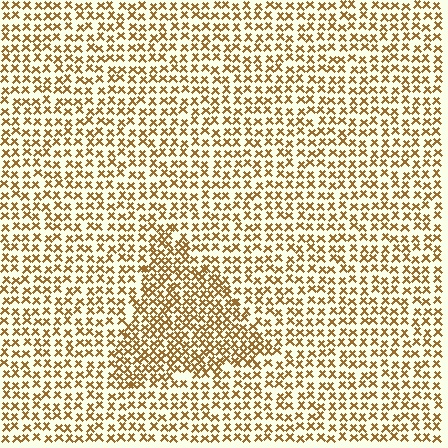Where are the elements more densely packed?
The elements are more densely packed inside the triangle boundary.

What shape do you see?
I see a triangle.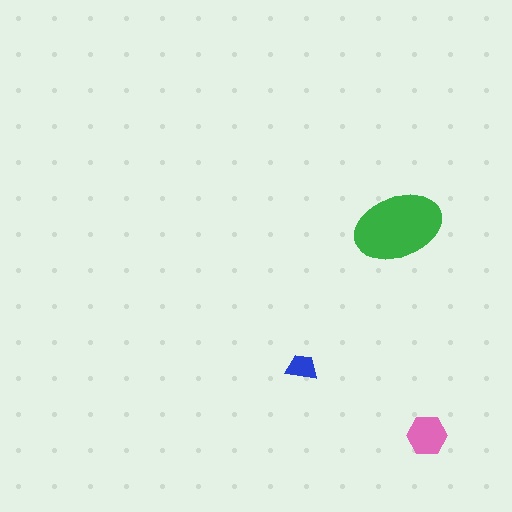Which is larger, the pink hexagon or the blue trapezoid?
The pink hexagon.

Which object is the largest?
The green ellipse.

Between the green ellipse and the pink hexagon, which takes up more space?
The green ellipse.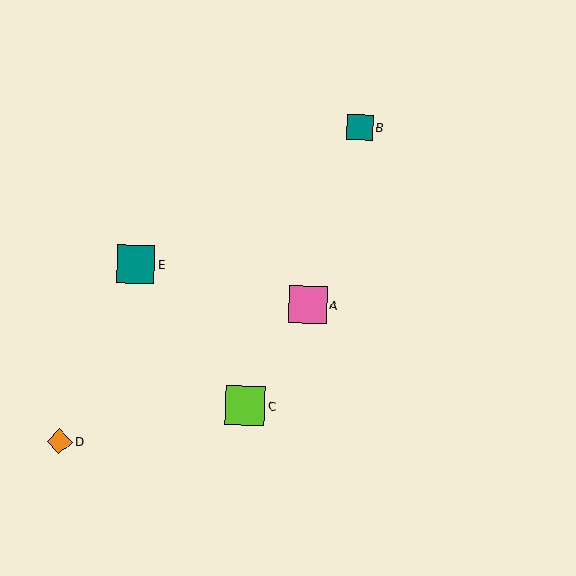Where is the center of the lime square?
The center of the lime square is at (245, 406).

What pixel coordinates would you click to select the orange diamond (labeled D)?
Click at (60, 441) to select the orange diamond D.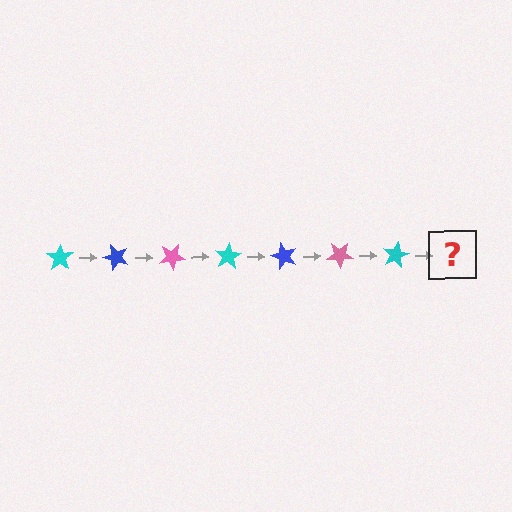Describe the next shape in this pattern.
It should be a blue star, rotated 350 degrees from the start.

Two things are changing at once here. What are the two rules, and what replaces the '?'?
The two rules are that it rotates 50 degrees each step and the color cycles through cyan, blue, and pink. The '?' should be a blue star, rotated 350 degrees from the start.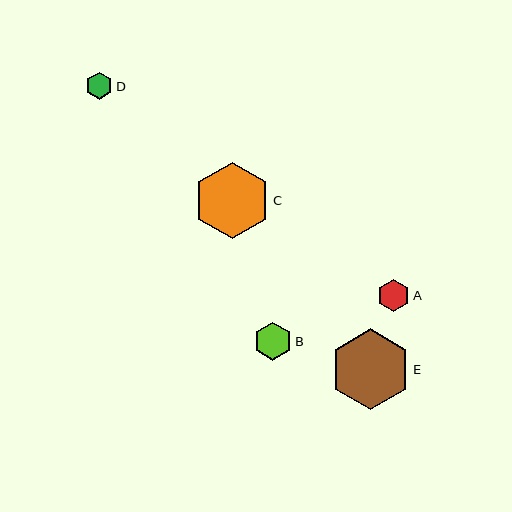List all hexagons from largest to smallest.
From largest to smallest: E, C, B, A, D.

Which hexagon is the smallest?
Hexagon D is the smallest with a size of approximately 27 pixels.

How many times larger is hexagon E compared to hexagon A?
Hexagon E is approximately 2.5 times the size of hexagon A.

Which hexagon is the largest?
Hexagon E is the largest with a size of approximately 81 pixels.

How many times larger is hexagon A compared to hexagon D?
Hexagon A is approximately 1.2 times the size of hexagon D.